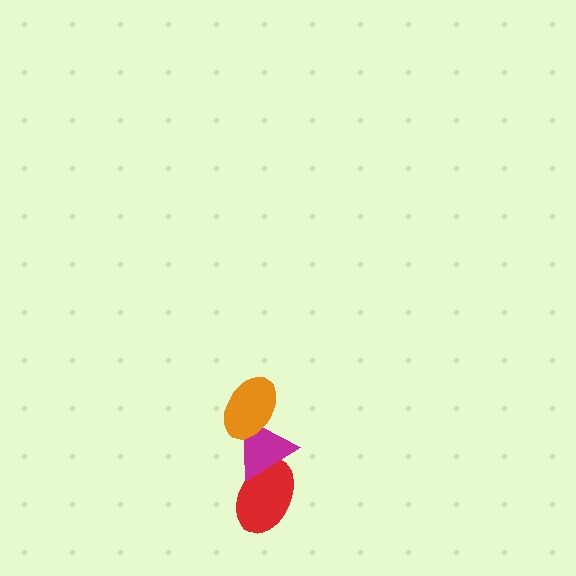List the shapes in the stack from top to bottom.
From top to bottom: the orange ellipse, the magenta triangle, the red ellipse.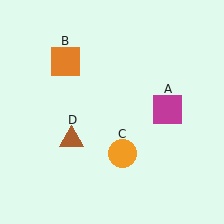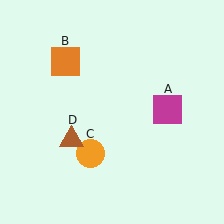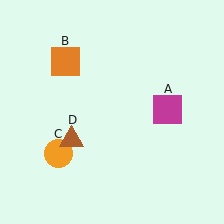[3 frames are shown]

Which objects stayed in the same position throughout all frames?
Magenta square (object A) and orange square (object B) and brown triangle (object D) remained stationary.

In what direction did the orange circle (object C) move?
The orange circle (object C) moved left.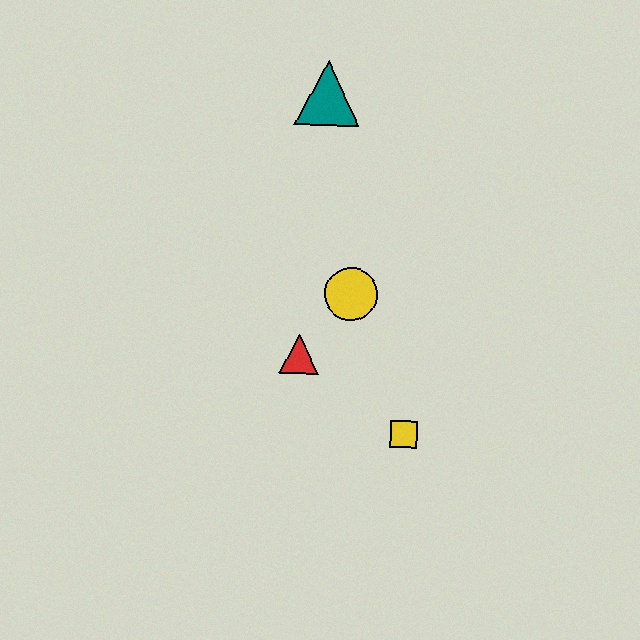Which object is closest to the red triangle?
The yellow circle is closest to the red triangle.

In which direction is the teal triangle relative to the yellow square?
The teal triangle is above the yellow square.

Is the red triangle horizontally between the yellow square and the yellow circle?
No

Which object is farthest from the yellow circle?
The teal triangle is farthest from the yellow circle.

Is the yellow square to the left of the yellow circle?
No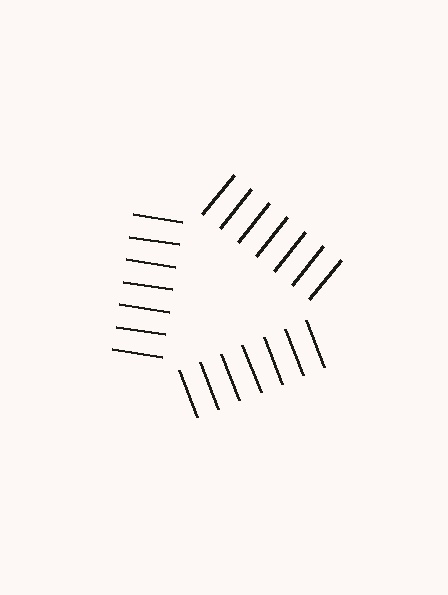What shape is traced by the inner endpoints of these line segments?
An illusory triangle — the line segments terminate on its edges but no continuous stroke is drawn.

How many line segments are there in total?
21 — 7 along each of the 3 edges.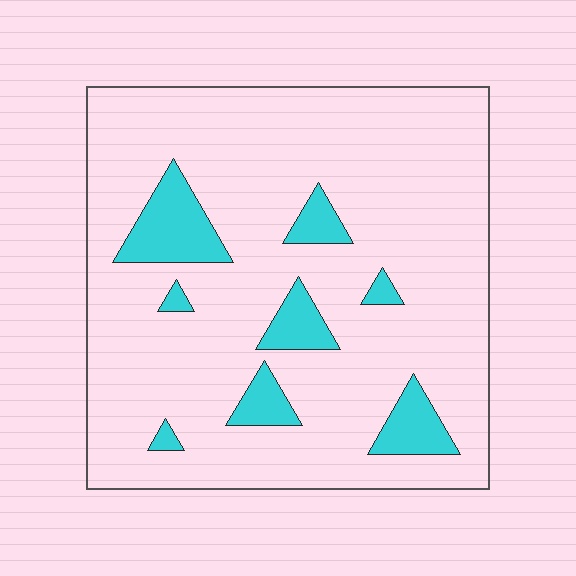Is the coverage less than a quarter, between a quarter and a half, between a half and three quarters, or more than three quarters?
Less than a quarter.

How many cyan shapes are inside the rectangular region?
8.